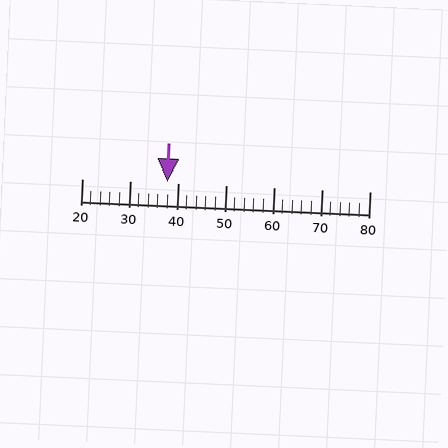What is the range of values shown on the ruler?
The ruler shows values from 20 to 80.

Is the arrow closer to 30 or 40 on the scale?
The arrow is closer to 40.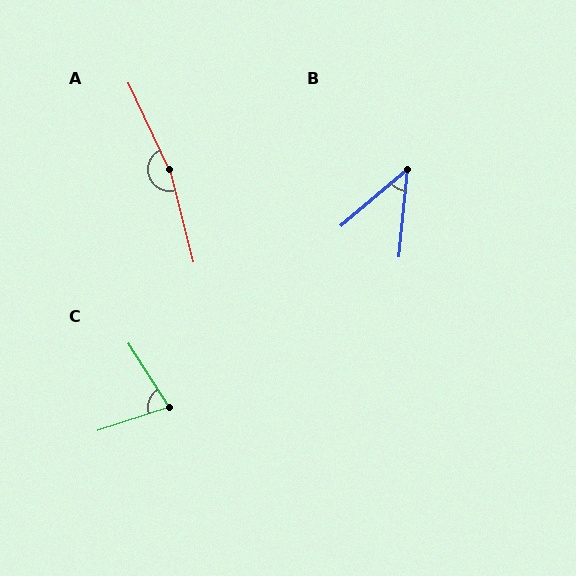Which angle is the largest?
A, at approximately 169 degrees.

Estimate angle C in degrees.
Approximately 75 degrees.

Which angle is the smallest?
B, at approximately 44 degrees.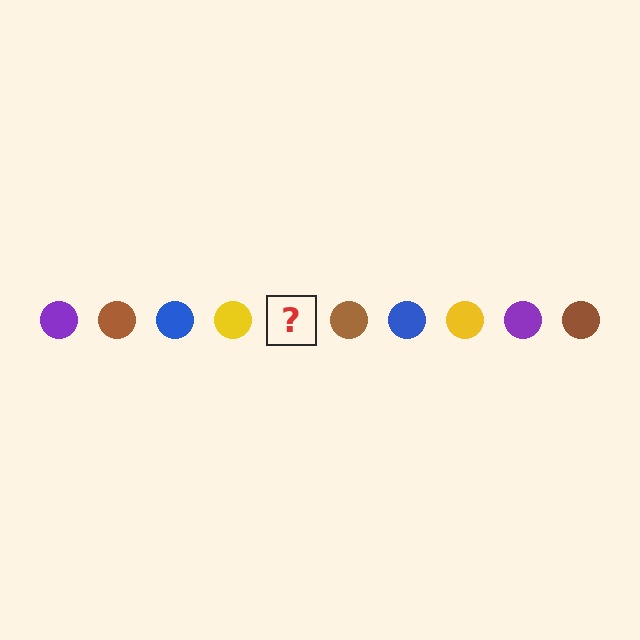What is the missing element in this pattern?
The missing element is a purple circle.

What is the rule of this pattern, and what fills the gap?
The rule is that the pattern cycles through purple, brown, blue, yellow circles. The gap should be filled with a purple circle.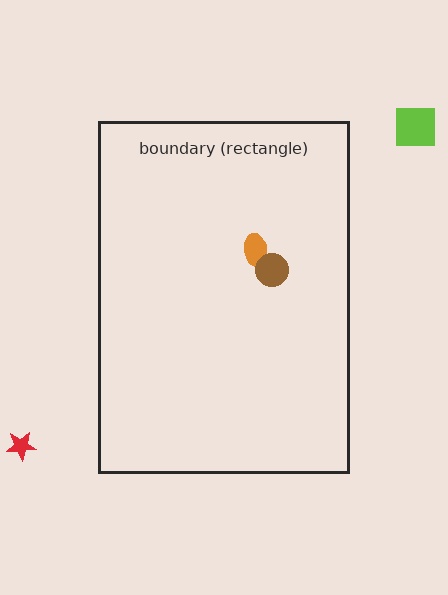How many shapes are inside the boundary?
2 inside, 2 outside.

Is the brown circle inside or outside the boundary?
Inside.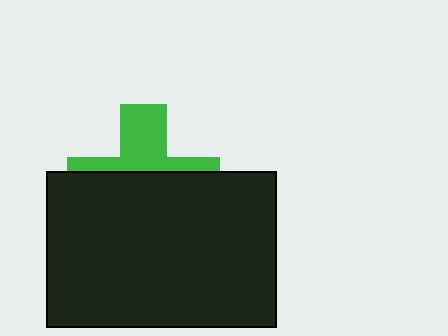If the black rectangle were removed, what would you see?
You would see the complete green cross.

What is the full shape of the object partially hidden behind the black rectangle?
The partially hidden object is a green cross.